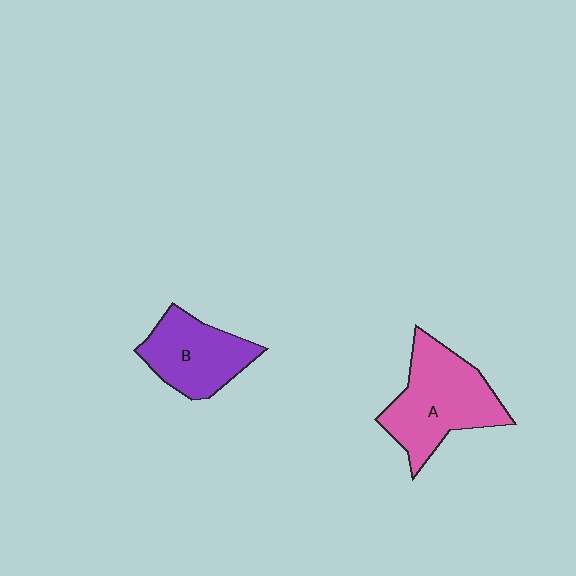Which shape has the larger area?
Shape A (pink).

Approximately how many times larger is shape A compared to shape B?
Approximately 1.4 times.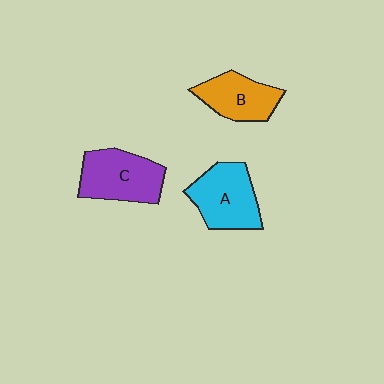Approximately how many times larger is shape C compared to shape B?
Approximately 1.3 times.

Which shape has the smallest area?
Shape B (orange).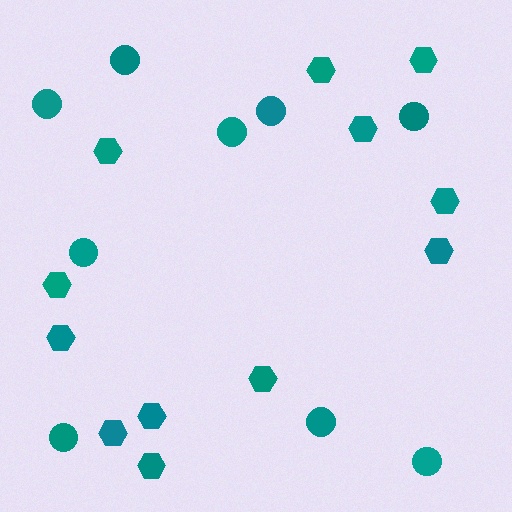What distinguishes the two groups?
There are 2 groups: one group of hexagons (12) and one group of circles (9).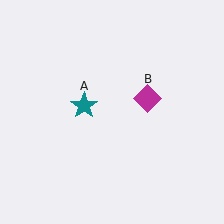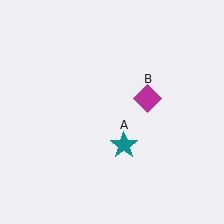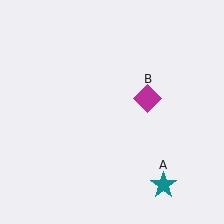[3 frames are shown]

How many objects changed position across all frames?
1 object changed position: teal star (object A).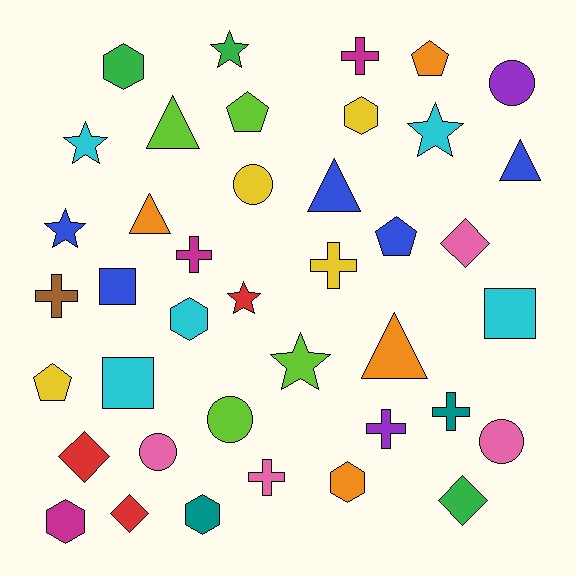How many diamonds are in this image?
There are 4 diamonds.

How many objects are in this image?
There are 40 objects.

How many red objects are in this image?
There are 3 red objects.